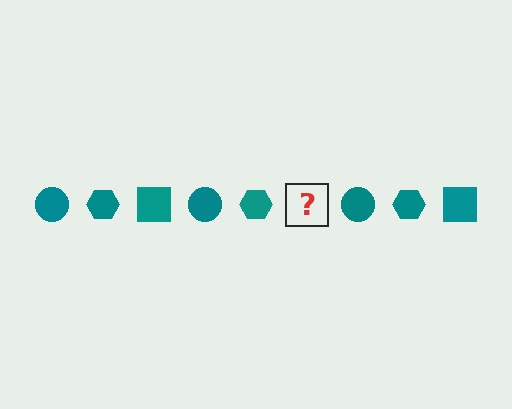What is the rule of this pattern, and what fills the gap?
The rule is that the pattern cycles through circle, hexagon, square shapes in teal. The gap should be filled with a teal square.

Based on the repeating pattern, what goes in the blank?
The blank should be a teal square.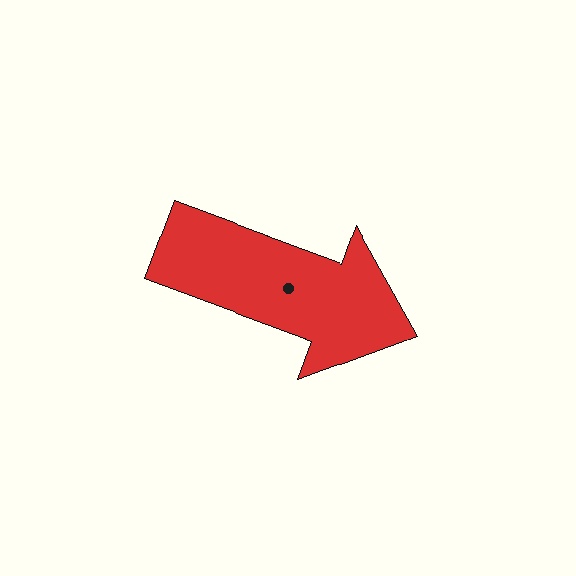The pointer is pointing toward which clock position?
Roughly 4 o'clock.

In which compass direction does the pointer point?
East.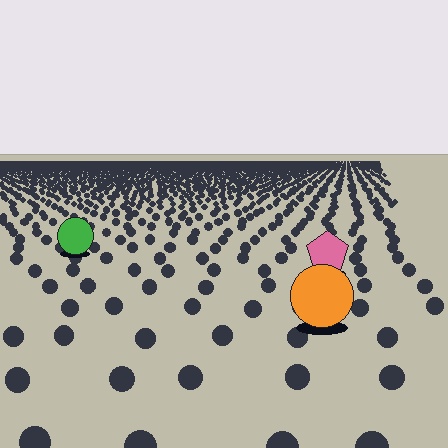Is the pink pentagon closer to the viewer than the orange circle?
No. The orange circle is closer — you can tell from the texture gradient: the ground texture is coarser near it.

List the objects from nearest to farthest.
From nearest to farthest: the orange circle, the pink pentagon, the green circle.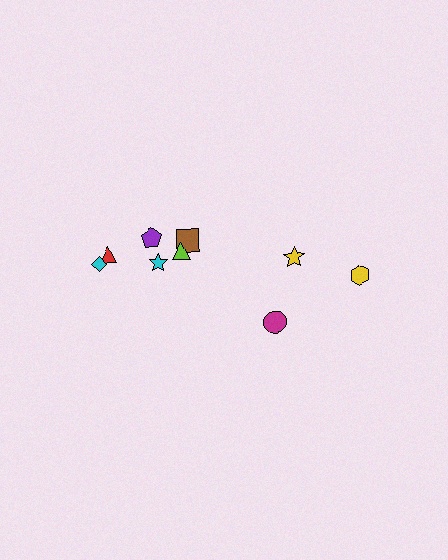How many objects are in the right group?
There are 3 objects.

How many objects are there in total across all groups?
There are 9 objects.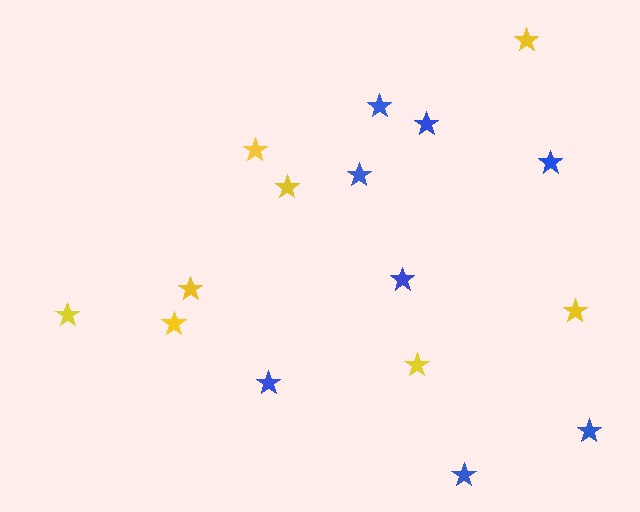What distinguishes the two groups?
There are 2 groups: one group of blue stars (8) and one group of yellow stars (8).